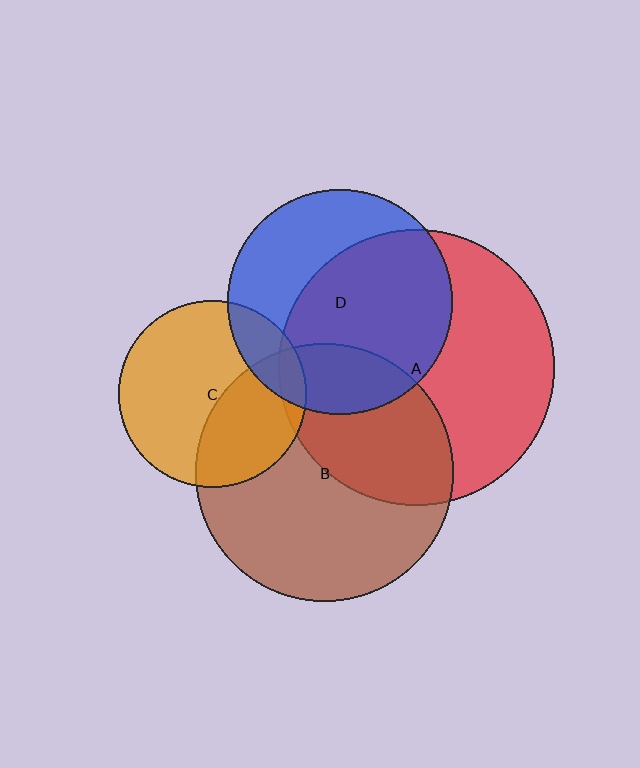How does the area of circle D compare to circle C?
Approximately 1.4 times.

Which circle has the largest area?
Circle A (red).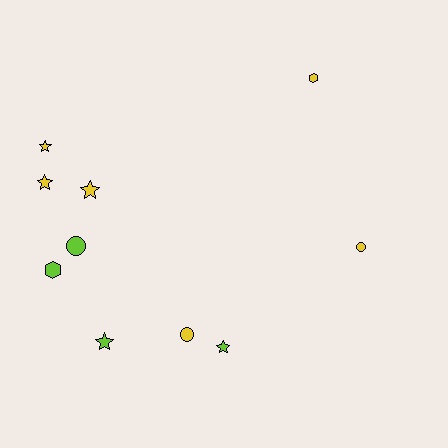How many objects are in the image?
There are 10 objects.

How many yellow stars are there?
There are 3 yellow stars.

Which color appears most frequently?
Yellow, with 6 objects.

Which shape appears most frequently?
Star, with 5 objects.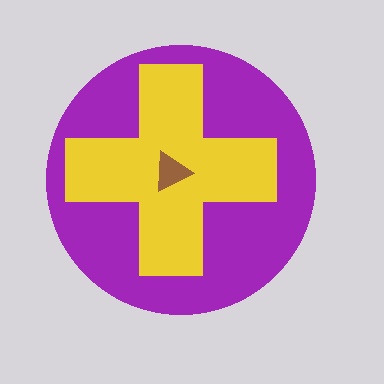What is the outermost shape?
The purple circle.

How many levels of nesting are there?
3.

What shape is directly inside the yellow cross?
The brown triangle.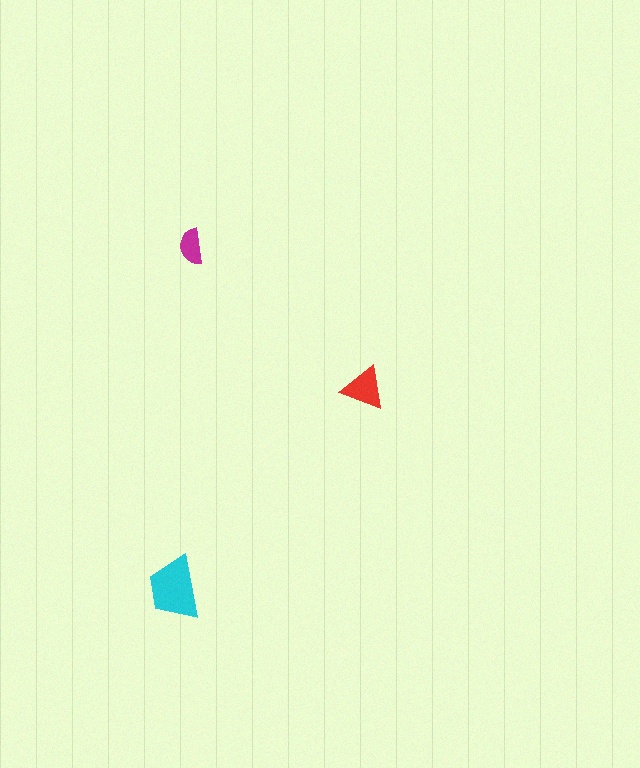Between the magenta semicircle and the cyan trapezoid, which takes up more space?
The cyan trapezoid.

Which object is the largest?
The cyan trapezoid.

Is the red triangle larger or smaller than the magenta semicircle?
Larger.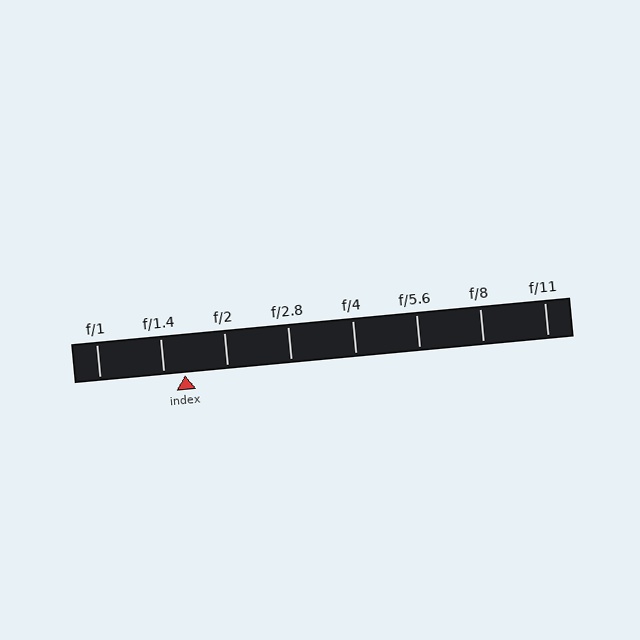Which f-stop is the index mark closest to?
The index mark is closest to f/1.4.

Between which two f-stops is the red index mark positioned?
The index mark is between f/1.4 and f/2.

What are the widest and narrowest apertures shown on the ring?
The widest aperture shown is f/1 and the narrowest is f/11.